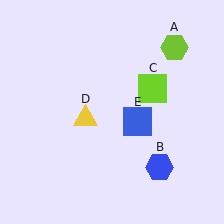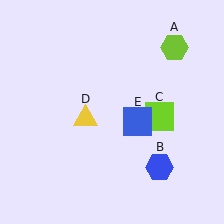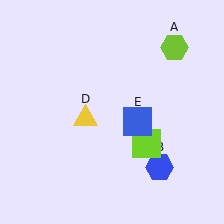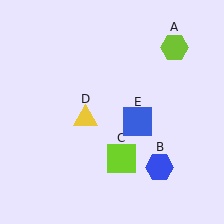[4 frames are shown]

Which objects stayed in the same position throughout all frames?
Lime hexagon (object A) and blue hexagon (object B) and yellow triangle (object D) and blue square (object E) remained stationary.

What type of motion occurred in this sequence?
The lime square (object C) rotated clockwise around the center of the scene.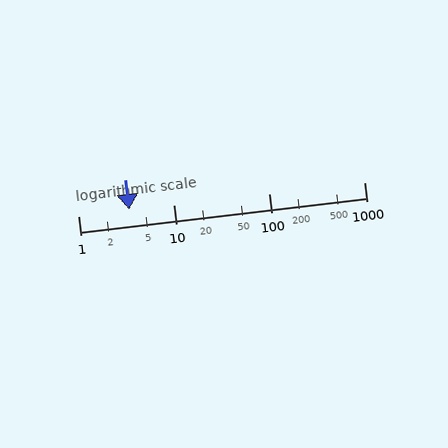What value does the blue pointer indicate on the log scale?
The pointer indicates approximately 3.4.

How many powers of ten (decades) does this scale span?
The scale spans 3 decades, from 1 to 1000.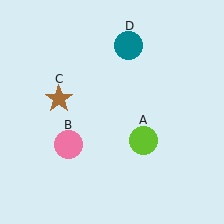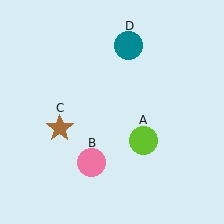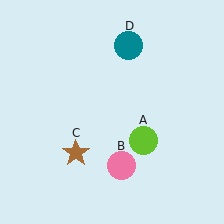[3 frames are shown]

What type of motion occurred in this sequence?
The pink circle (object B), brown star (object C) rotated counterclockwise around the center of the scene.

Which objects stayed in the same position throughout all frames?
Lime circle (object A) and teal circle (object D) remained stationary.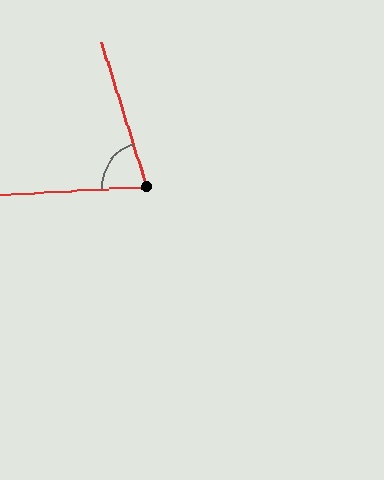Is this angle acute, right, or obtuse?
It is acute.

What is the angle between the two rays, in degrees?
Approximately 76 degrees.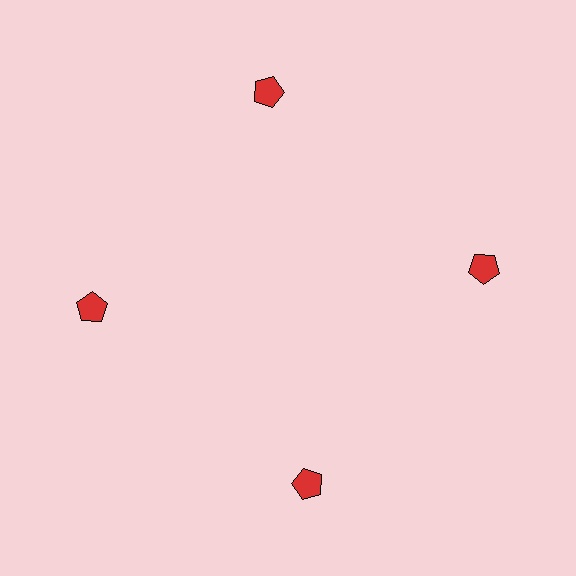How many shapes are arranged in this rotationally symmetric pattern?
There are 4 shapes, arranged in 4 groups of 1.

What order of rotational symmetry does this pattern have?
This pattern has 4-fold rotational symmetry.